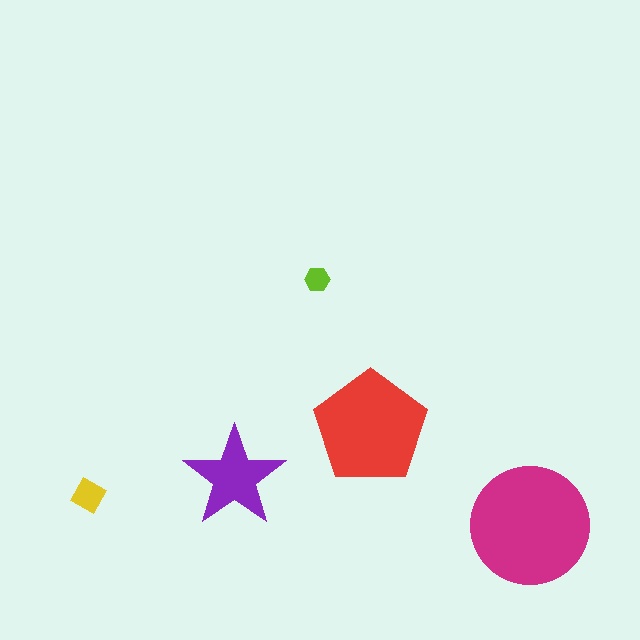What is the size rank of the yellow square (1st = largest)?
4th.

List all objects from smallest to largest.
The lime hexagon, the yellow square, the purple star, the red pentagon, the magenta circle.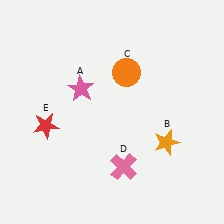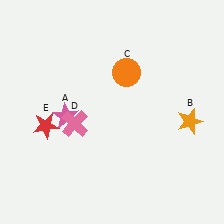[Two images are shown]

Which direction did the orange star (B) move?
The orange star (B) moved right.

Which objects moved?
The objects that moved are: the pink star (A), the orange star (B), the pink cross (D).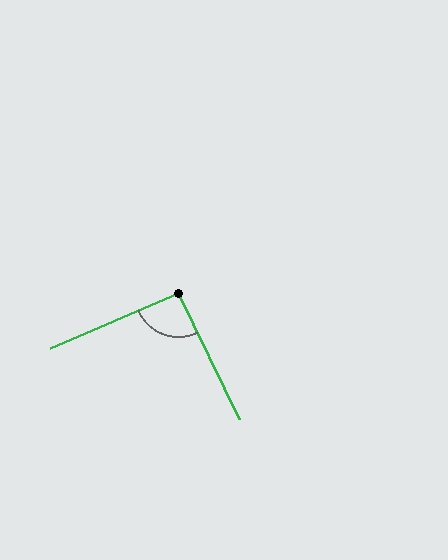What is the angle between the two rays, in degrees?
Approximately 93 degrees.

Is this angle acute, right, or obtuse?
It is approximately a right angle.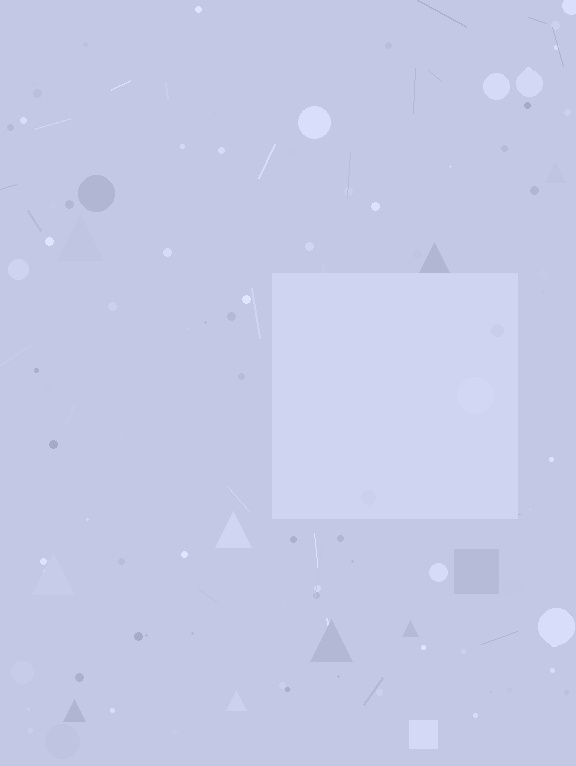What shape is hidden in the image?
A square is hidden in the image.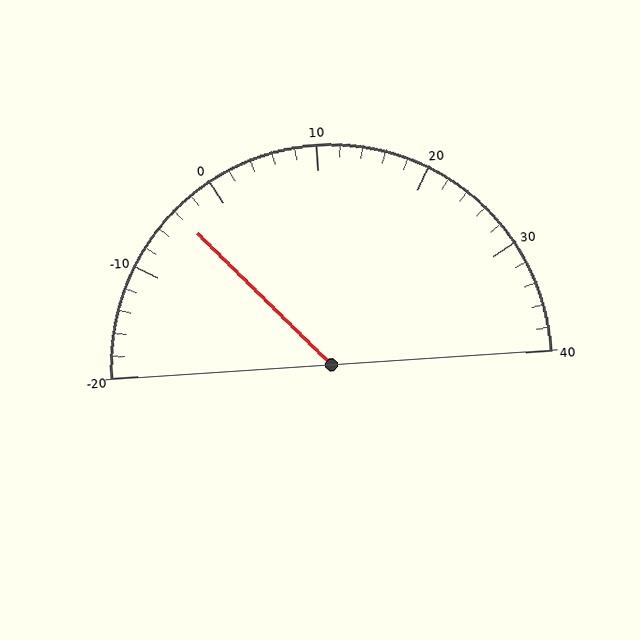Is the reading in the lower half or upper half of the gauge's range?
The reading is in the lower half of the range (-20 to 40).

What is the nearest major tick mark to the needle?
The nearest major tick mark is 0.